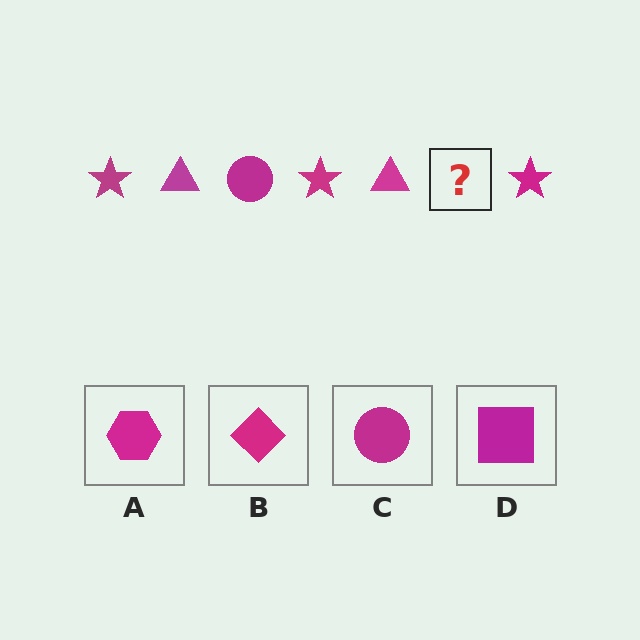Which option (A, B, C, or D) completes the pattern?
C.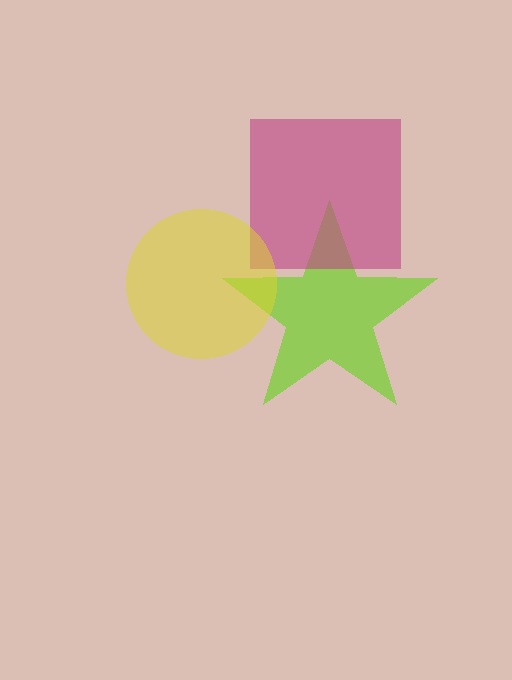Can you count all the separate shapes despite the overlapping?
Yes, there are 3 separate shapes.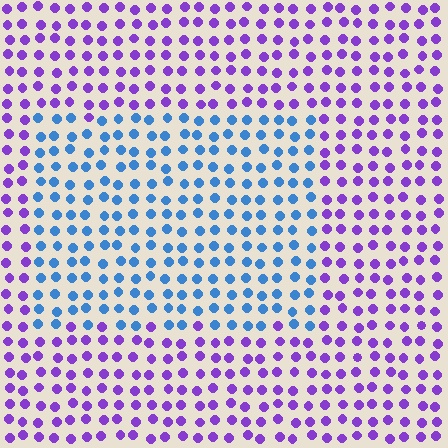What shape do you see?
I see a rectangle.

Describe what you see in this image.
The image is filled with small purple elements in a uniform arrangement. A rectangle-shaped region is visible where the elements are tinted to a slightly different hue, forming a subtle color boundary.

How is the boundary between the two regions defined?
The boundary is defined purely by a slight shift in hue (about 60 degrees). Spacing, size, and orientation are identical on both sides.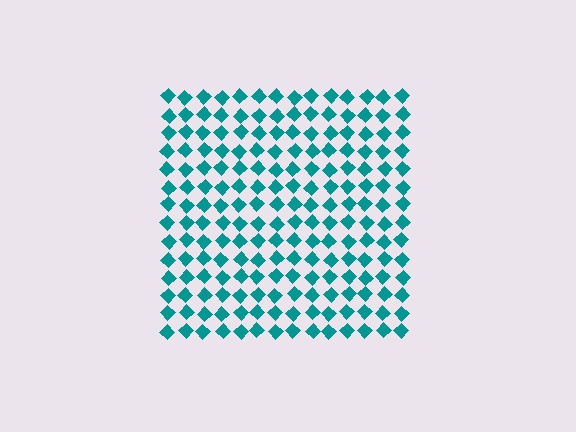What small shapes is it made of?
It is made of small diamonds.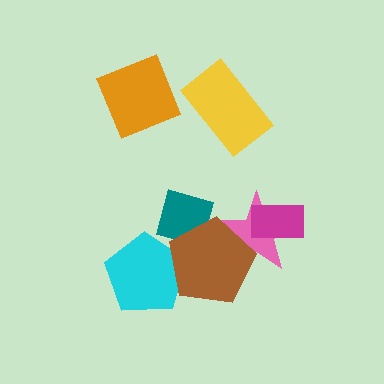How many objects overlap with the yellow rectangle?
0 objects overlap with the yellow rectangle.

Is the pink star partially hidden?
Yes, it is partially covered by another shape.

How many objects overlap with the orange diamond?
0 objects overlap with the orange diamond.